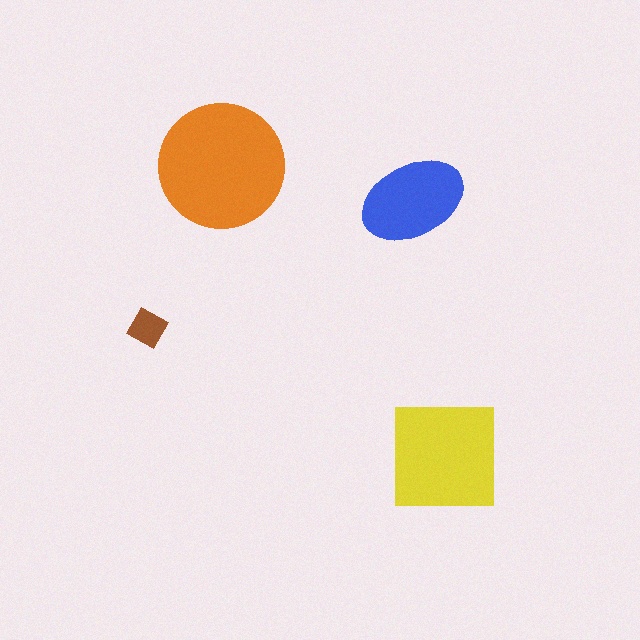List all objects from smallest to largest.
The brown diamond, the blue ellipse, the yellow square, the orange circle.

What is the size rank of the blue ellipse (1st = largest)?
3rd.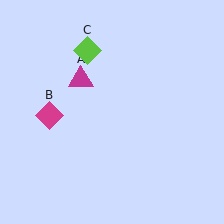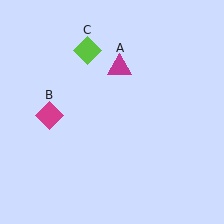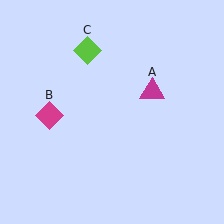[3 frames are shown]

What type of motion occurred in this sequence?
The magenta triangle (object A) rotated clockwise around the center of the scene.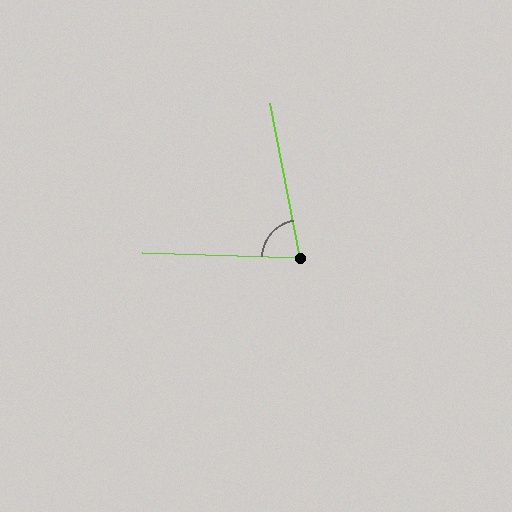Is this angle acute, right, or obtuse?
It is acute.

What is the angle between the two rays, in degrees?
Approximately 77 degrees.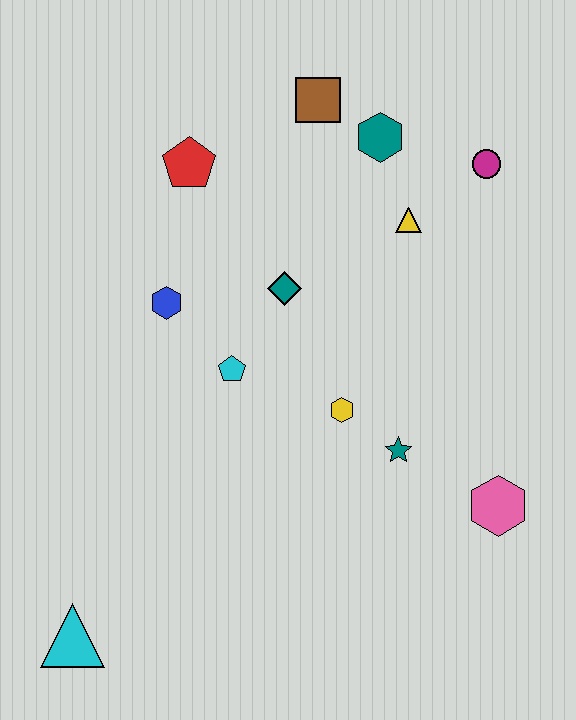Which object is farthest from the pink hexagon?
The red pentagon is farthest from the pink hexagon.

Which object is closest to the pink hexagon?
The teal star is closest to the pink hexagon.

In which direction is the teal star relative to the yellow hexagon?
The teal star is to the right of the yellow hexagon.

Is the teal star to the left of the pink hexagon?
Yes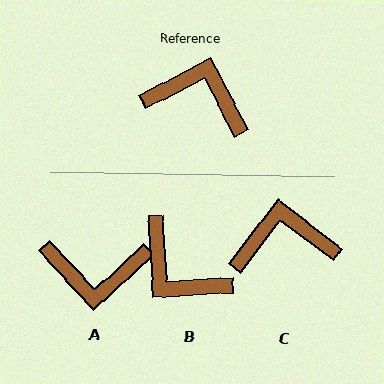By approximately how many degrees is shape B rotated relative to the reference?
Approximately 156 degrees counter-clockwise.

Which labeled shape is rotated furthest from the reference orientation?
A, about 165 degrees away.